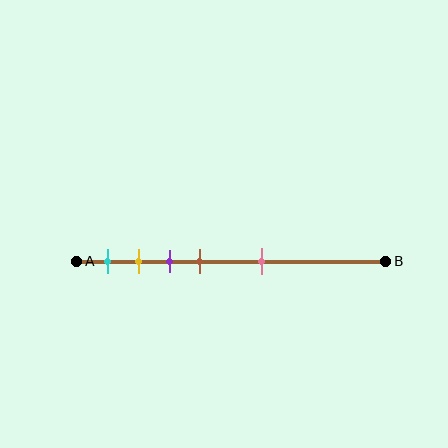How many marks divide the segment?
There are 5 marks dividing the segment.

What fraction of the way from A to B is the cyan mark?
The cyan mark is approximately 10% (0.1) of the way from A to B.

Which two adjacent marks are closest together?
The yellow and purple marks are the closest adjacent pair.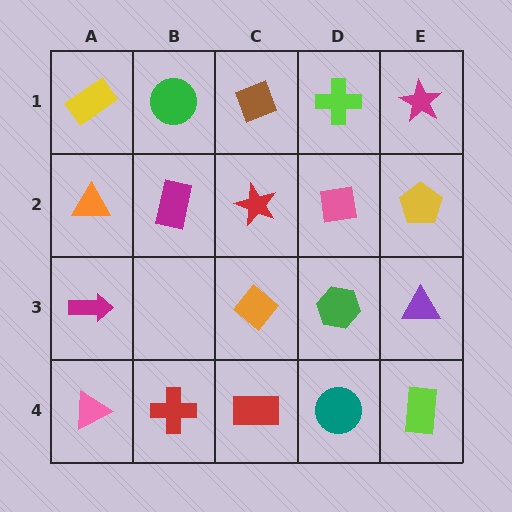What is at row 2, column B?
A magenta rectangle.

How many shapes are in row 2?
5 shapes.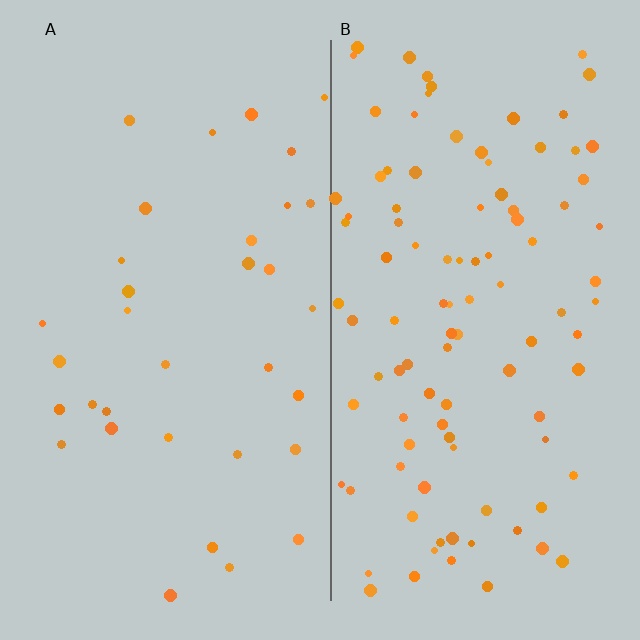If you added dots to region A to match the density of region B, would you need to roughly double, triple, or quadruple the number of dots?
Approximately triple.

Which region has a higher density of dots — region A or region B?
B (the right).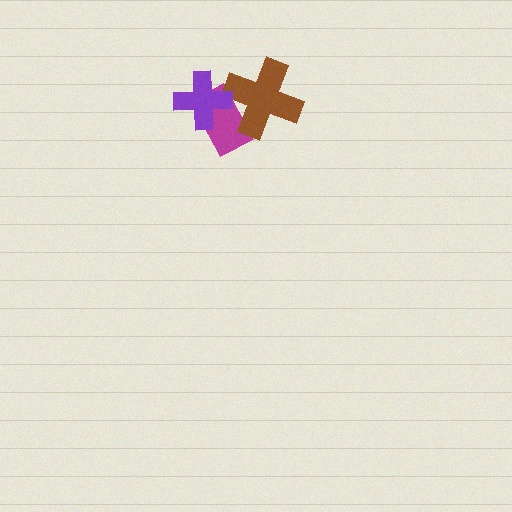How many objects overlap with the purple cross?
2 objects overlap with the purple cross.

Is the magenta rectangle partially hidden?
Yes, it is partially covered by another shape.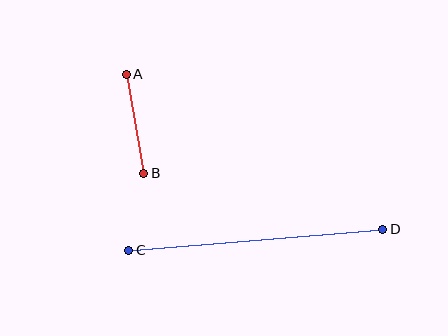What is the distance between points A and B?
The distance is approximately 100 pixels.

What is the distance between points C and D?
The distance is approximately 255 pixels.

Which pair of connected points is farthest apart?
Points C and D are farthest apart.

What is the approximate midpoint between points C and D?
The midpoint is at approximately (256, 240) pixels.